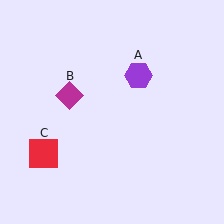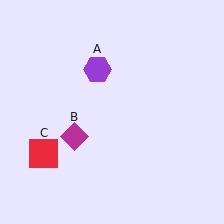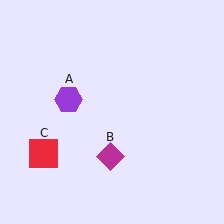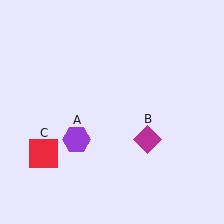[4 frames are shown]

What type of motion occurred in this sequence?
The purple hexagon (object A), magenta diamond (object B) rotated counterclockwise around the center of the scene.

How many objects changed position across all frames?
2 objects changed position: purple hexagon (object A), magenta diamond (object B).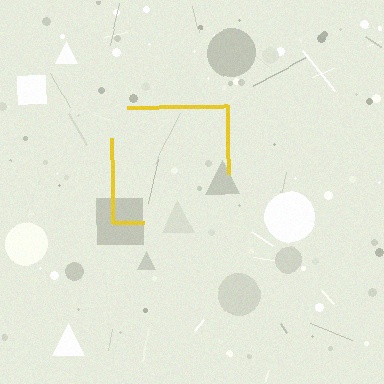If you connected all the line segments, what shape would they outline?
They would outline a square.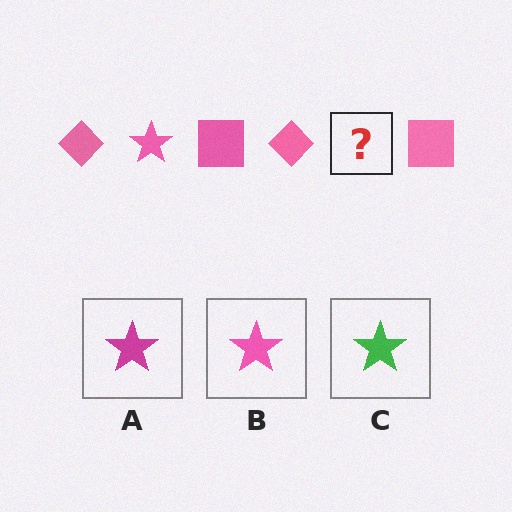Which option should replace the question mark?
Option B.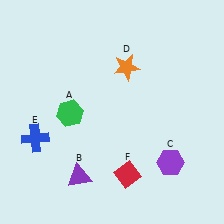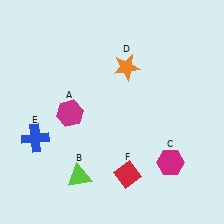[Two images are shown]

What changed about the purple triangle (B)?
In Image 1, B is purple. In Image 2, it changed to lime.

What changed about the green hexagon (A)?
In Image 1, A is green. In Image 2, it changed to magenta.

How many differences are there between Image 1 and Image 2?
There are 3 differences between the two images.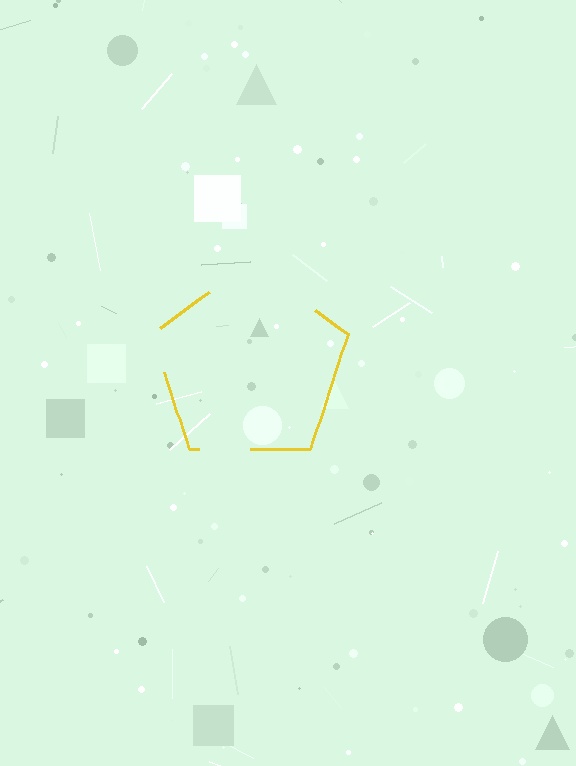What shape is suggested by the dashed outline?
The dashed outline suggests a pentagon.